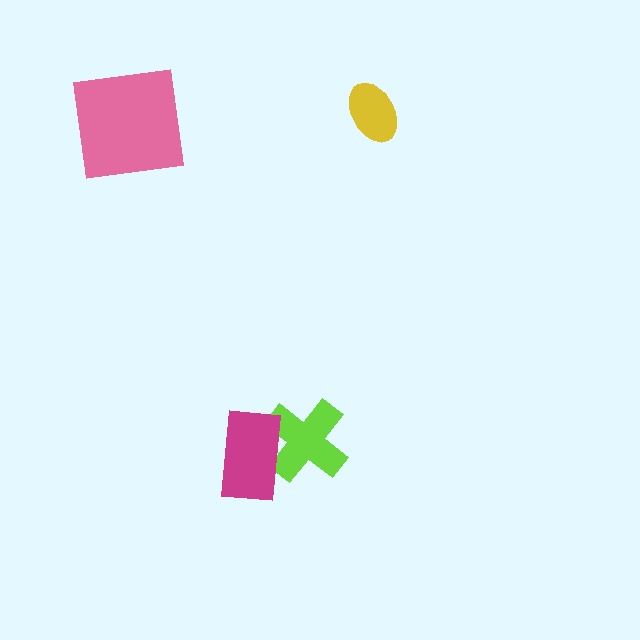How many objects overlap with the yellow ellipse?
0 objects overlap with the yellow ellipse.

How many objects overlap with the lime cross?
1 object overlaps with the lime cross.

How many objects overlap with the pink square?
0 objects overlap with the pink square.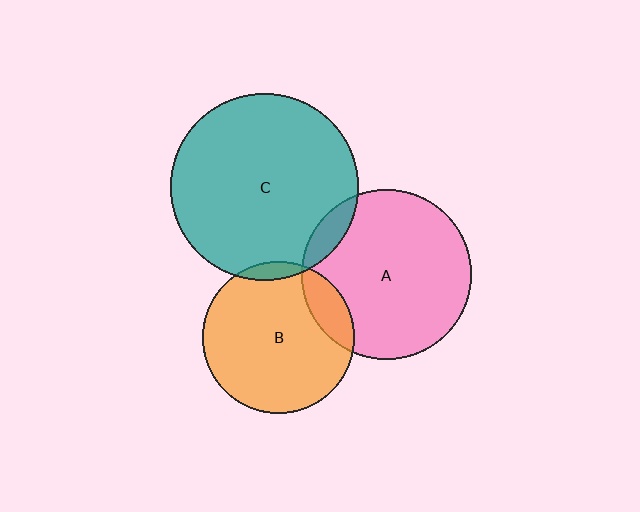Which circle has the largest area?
Circle C (teal).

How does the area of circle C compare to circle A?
Approximately 1.2 times.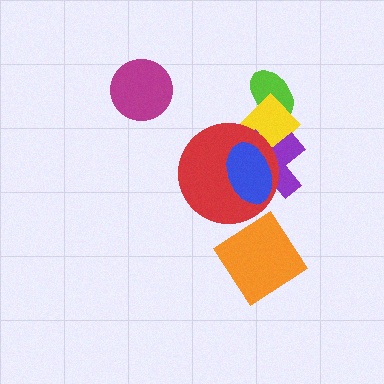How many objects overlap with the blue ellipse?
3 objects overlap with the blue ellipse.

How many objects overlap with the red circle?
3 objects overlap with the red circle.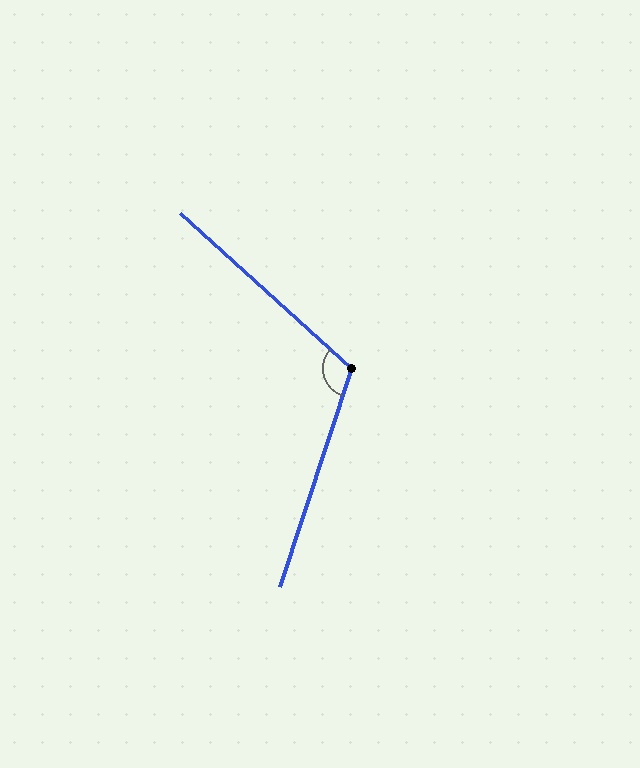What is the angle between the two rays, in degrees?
Approximately 114 degrees.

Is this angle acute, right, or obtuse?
It is obtuse.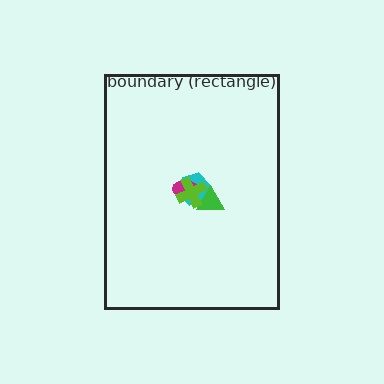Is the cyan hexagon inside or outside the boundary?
Inside.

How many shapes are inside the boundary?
4 inside, 0 outside.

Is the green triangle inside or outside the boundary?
Inside.